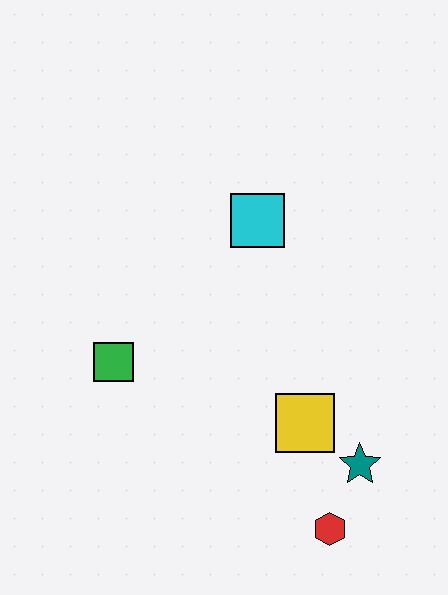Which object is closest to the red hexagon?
The teal star is closest to the red hexagon.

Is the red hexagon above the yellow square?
No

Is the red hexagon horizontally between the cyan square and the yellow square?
No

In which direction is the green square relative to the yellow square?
The green square is to the left of the yellow square.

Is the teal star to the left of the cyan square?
No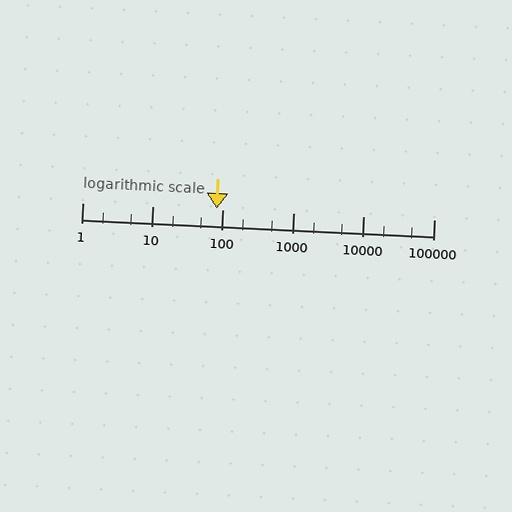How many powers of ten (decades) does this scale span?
The scale spans 5 decades, from 1 to 100000.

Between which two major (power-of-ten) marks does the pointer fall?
The pointer is between 10 and 100.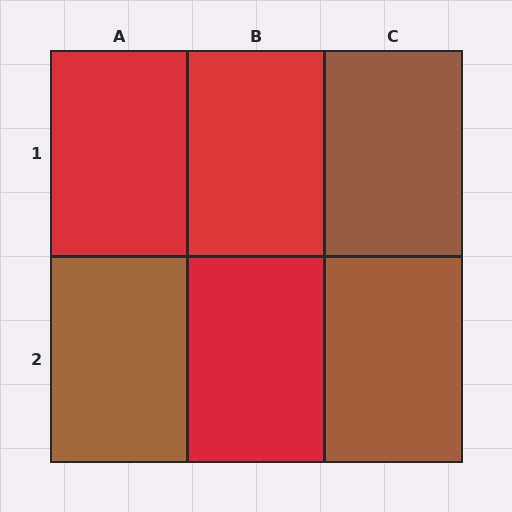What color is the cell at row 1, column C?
Brown.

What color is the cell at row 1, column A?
Red.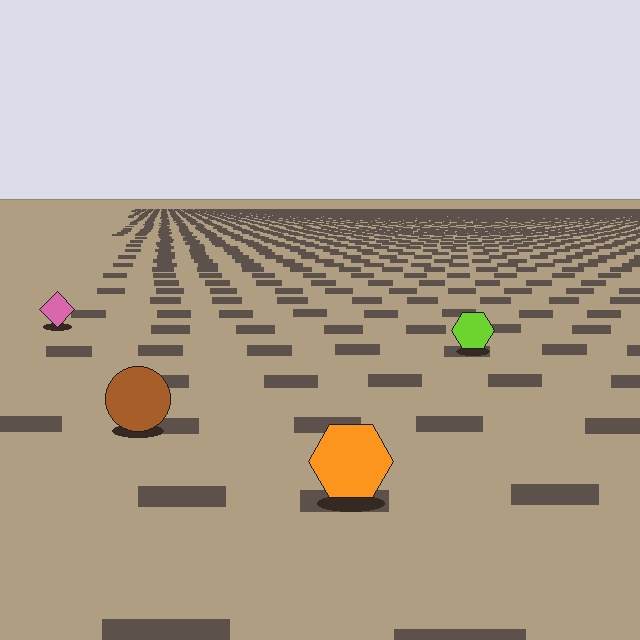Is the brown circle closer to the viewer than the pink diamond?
Yes. The brown circle is closer — you can tell from the texture gradient: the ground texture is coarser near it.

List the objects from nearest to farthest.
From nearest to farthest: the orange hexagon, the brown circle, the lime hexagon, the pink diamond.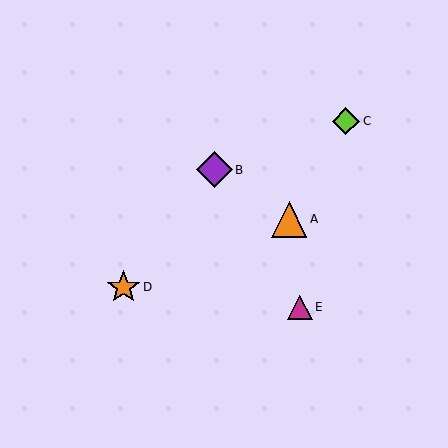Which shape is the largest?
The orange triangle (labeled A) is the largest.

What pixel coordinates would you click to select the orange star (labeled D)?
Click at (123, 287) to select the orange star D.